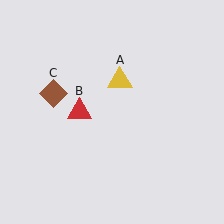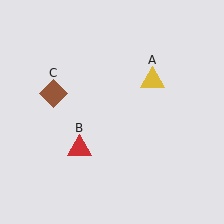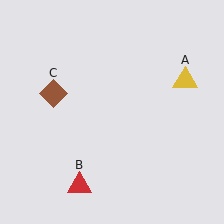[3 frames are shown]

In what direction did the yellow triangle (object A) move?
The yellow triangle (object A) moved right.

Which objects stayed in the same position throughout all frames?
Brown diamond (object C) remained stationary.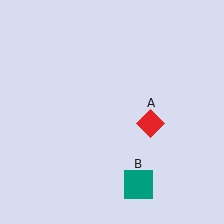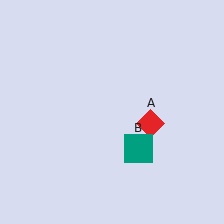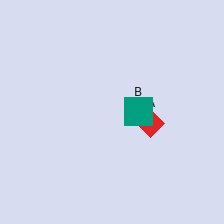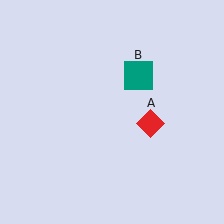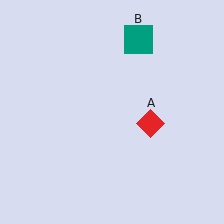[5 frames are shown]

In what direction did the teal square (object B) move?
The teal square (object B) moved up.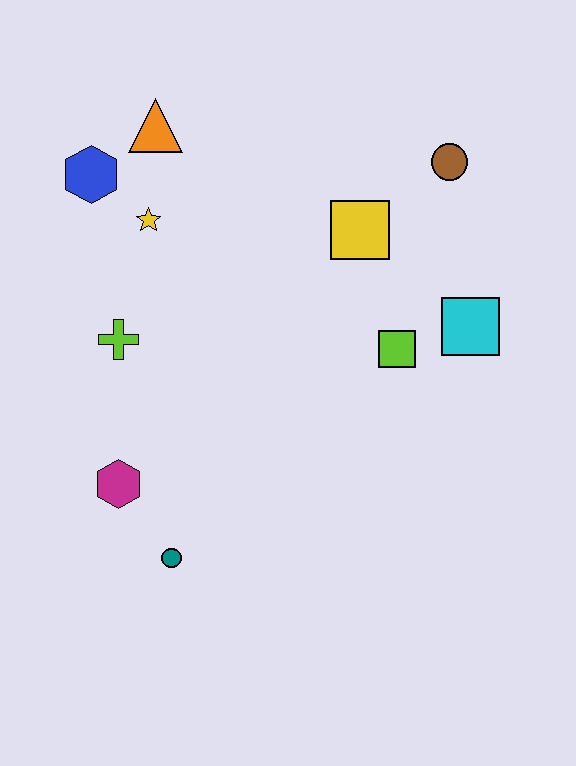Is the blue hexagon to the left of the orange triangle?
Yes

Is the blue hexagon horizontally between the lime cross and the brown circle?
No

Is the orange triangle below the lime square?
No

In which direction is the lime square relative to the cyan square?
The lime square is to the left of the cyan square.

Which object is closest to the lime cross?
The yellow star is closest to the lime cross.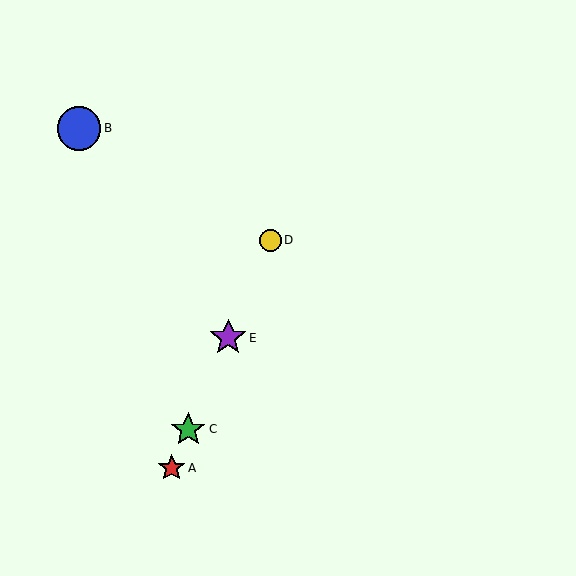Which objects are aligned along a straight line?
Objects A, C, D, E are aligned along a straight line.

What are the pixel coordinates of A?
Object A is at (172, 468).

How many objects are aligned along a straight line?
4 objects (A, C, D, E) are aligned along a straight line.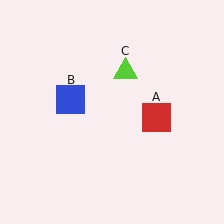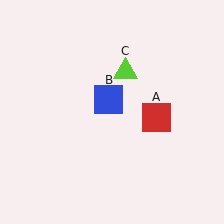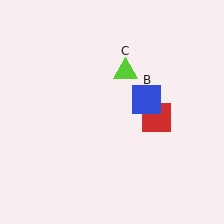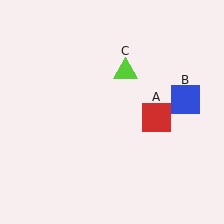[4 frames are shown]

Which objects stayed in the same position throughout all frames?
Red square (object A) and lime triangle (object C) remained stationary.